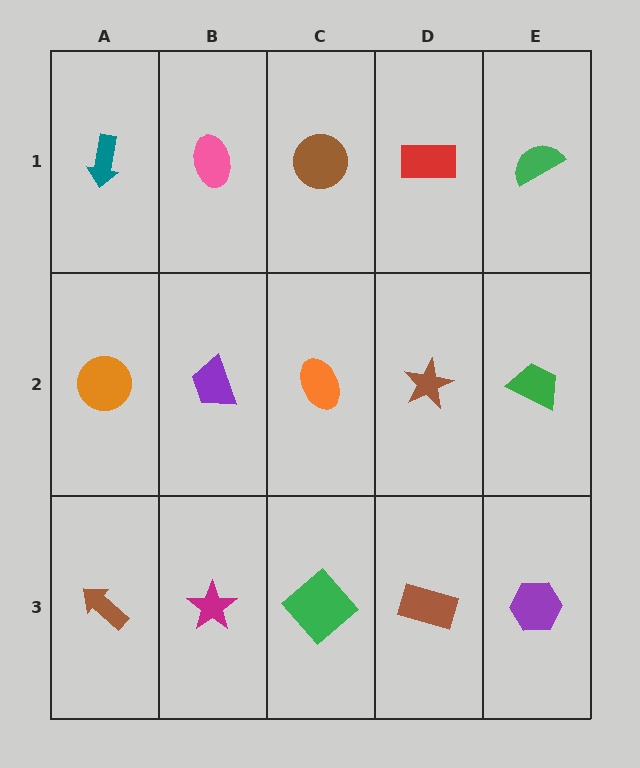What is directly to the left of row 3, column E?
A brown rectangle.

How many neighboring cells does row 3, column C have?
3.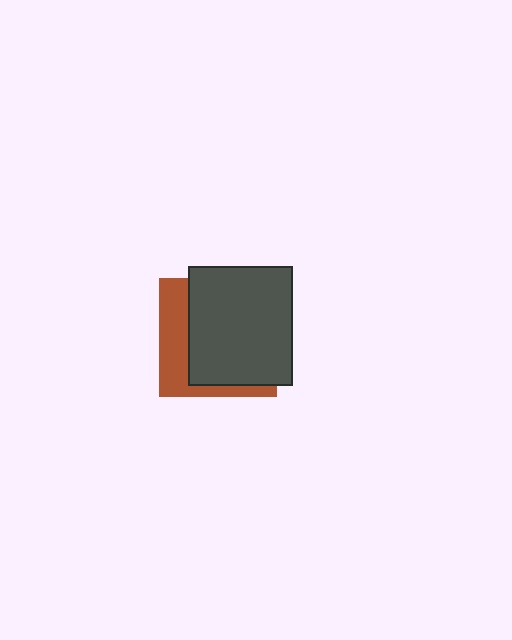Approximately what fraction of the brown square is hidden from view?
Roughly 69% of the brown square is hidden behind the dark gray rectangle.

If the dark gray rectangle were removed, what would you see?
You would see the complete brown square.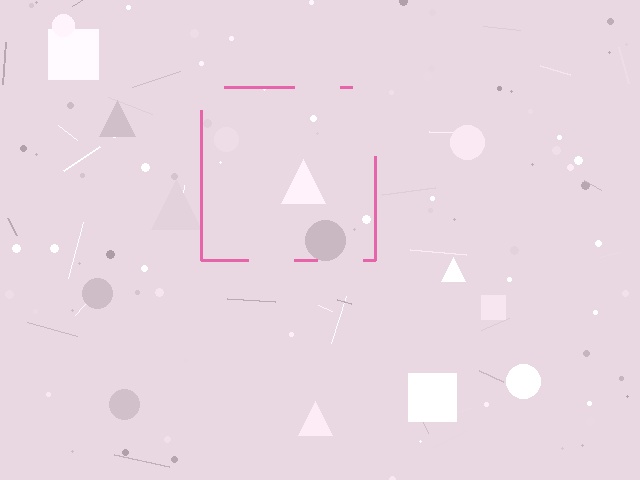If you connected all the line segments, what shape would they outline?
They would outline a square.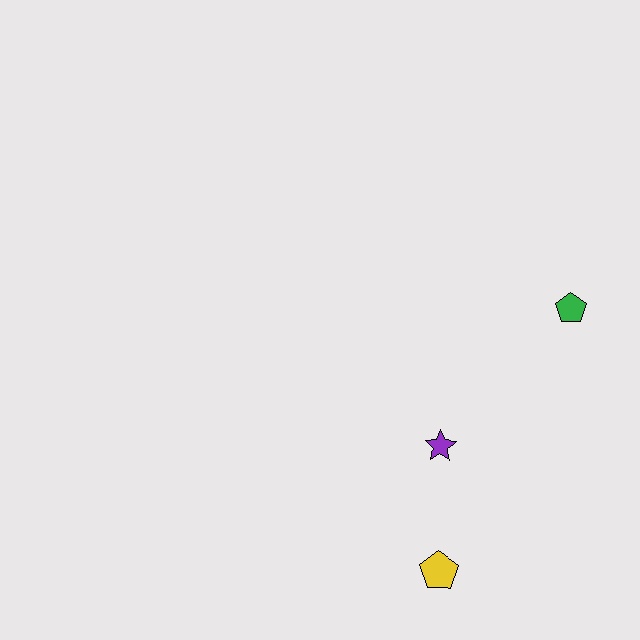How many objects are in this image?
There are 3 objects.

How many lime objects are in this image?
There are no lime objects.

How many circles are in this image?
There are no circles.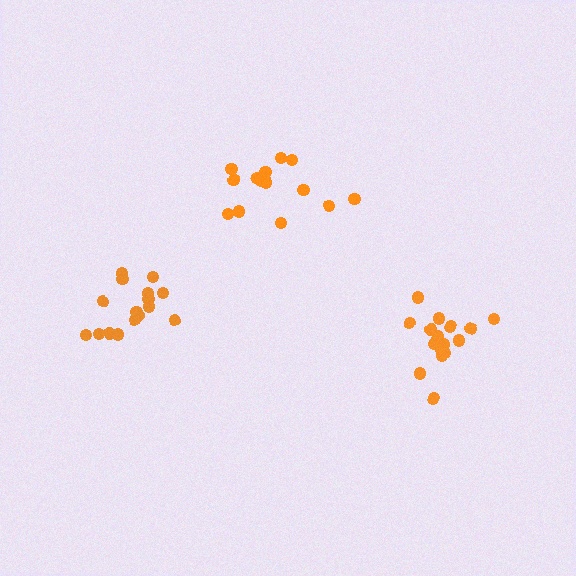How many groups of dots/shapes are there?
There are 3 groups.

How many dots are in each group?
Group 1: 14 dots, Group 2: 17 dots, Group 3: 19 dots (50 total).